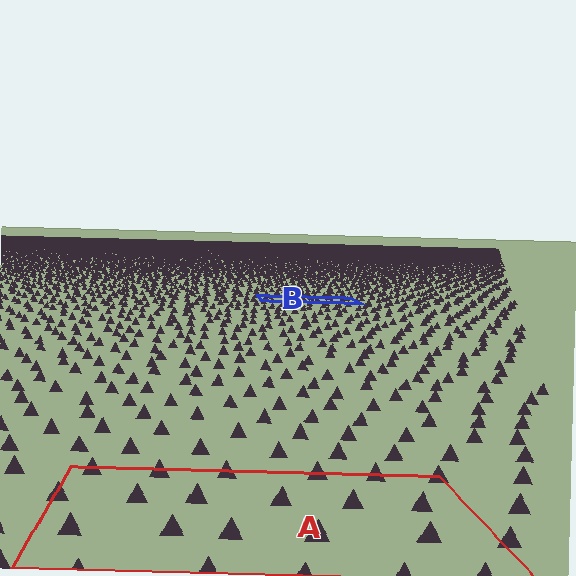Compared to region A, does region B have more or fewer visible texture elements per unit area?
Region B has more texture elements per unit area — they are packed more densely because it is farther away.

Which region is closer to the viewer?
Region A is closer. The texture elements there are larger and more spread out.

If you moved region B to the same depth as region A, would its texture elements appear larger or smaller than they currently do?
They would appear larger. At a closer depth, the same texture elements are projected at a bigger on-screen size.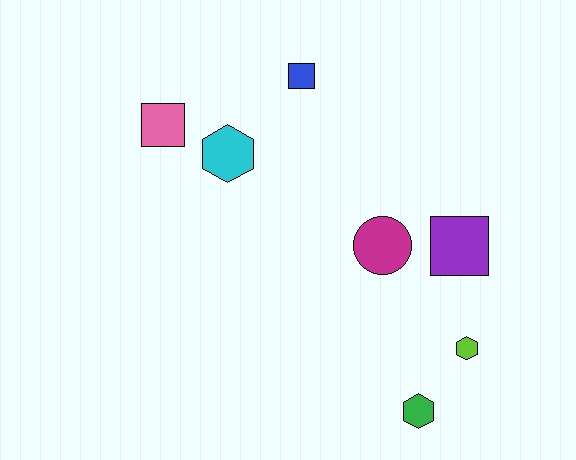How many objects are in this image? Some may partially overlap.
There are 7 objects.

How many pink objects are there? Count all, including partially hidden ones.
There is 1 pink object.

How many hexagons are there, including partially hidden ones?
There are 3 hexagons.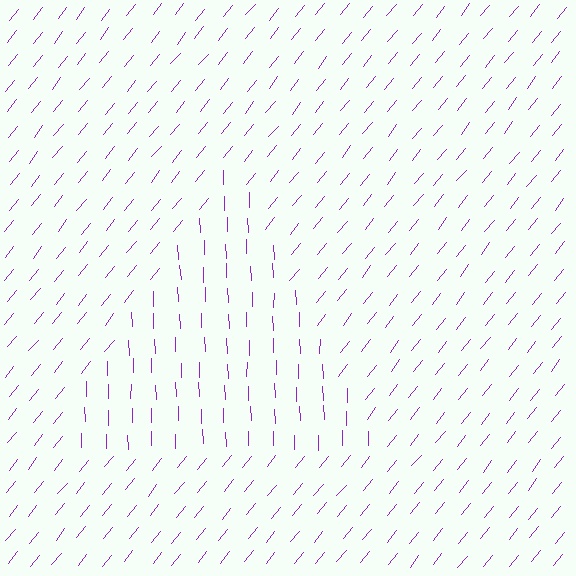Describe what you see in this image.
The image is filled with small purple line segments. A triangle region in the image has lines oriented differently from the surrounding lines, creating a visible texture boundary.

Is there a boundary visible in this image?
Yes, there is a texture boundary formed by a change in line orientation.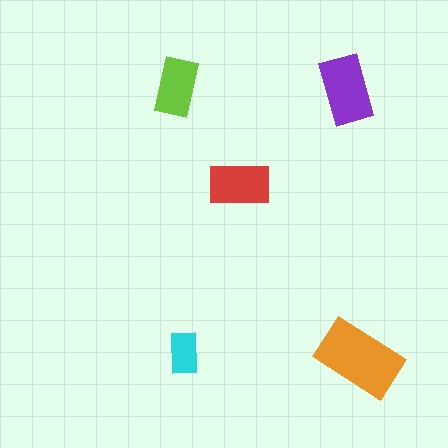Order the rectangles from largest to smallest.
the orange one, the purple one, the red one, the lime one, the cyan one.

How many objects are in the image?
There are 5 objects in the image.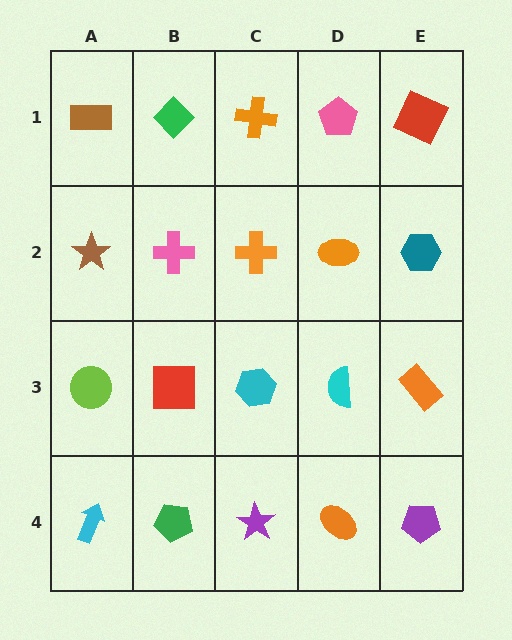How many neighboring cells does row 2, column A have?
3.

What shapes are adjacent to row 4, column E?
An orange rectangle (row 3, column E), an orange ellipse (row 4, column D).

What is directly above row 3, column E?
A teal hexagon.